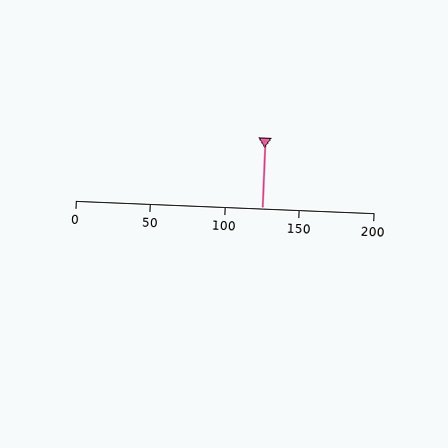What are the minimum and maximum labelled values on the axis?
The axis runs from 0 to 200.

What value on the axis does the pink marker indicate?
The marker indicates approximately 125.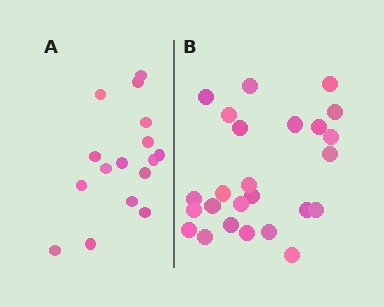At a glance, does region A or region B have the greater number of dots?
Region B (the right region) has more dots.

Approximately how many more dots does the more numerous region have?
Region B has roughly 8 or so more dots than region A.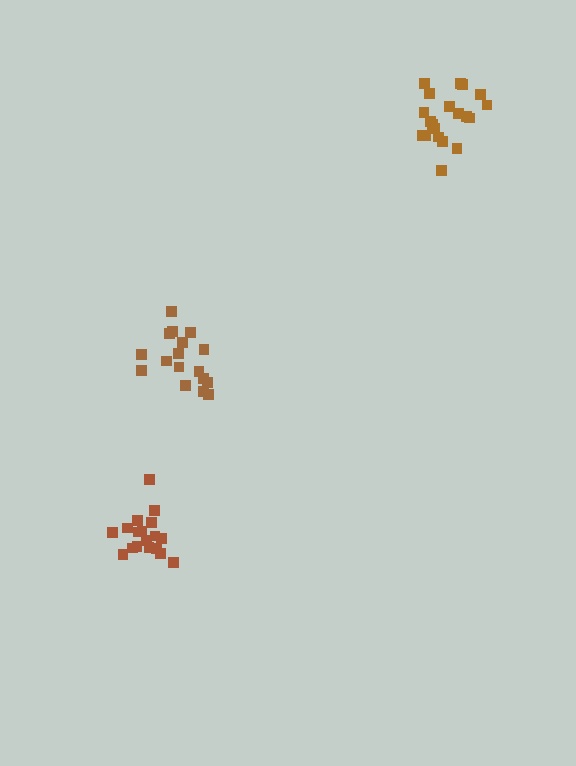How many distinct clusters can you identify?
There are 3 distinct clusters.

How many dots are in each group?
Group 1: 18 dots, Group 2: 17 dots, Group 3: 20 dots (55 total).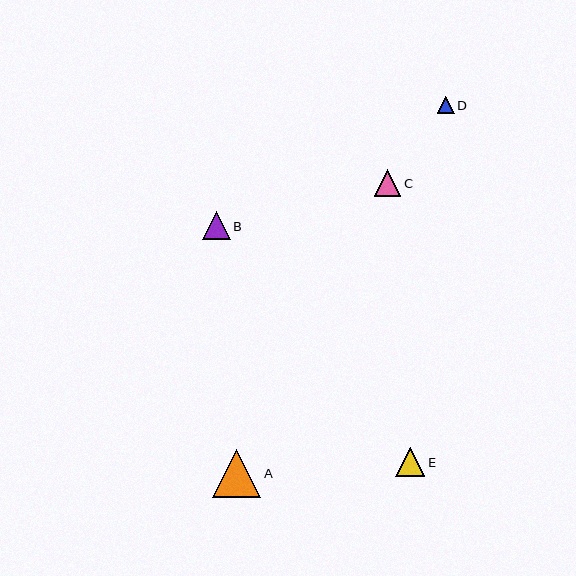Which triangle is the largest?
Triangle A is the largest with a size of approximately 48 pixels.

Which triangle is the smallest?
Triangle D is the smallest with a size of approximately 16 pixels.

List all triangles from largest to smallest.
From largest to smallest: A, E, B, C, D.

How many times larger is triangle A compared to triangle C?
Triangle A is approximately 1.8 times the size of triangle C.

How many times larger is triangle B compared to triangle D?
Triangle B is approximately 1.7 times the size of triangle D.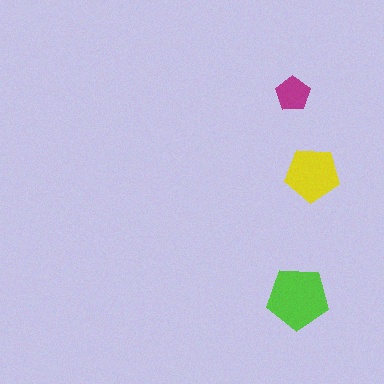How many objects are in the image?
There are 3 objects in the image.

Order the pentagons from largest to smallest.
the lime one, the yellow one, the magenta one.